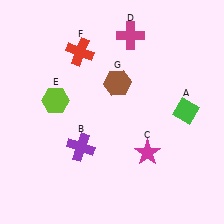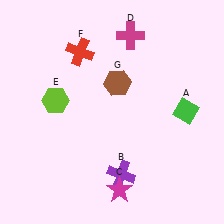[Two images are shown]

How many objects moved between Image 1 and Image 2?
2 objects moved between the two images.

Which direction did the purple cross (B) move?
The purple cross (B) moved right.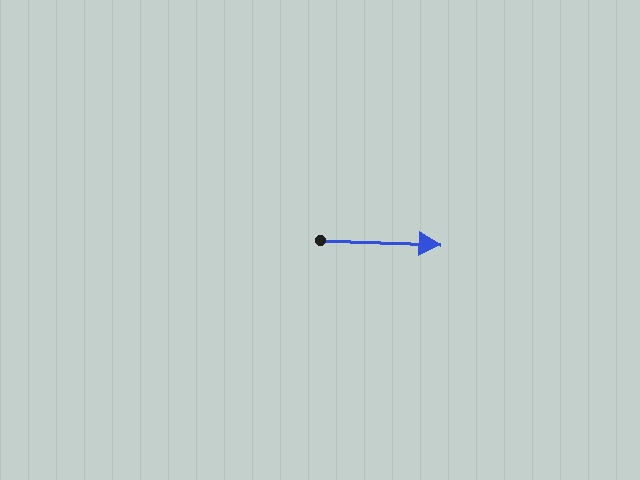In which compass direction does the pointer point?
East.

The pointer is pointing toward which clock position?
Roughly 3 o'clock.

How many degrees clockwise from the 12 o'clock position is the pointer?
Approximately 92 degrees.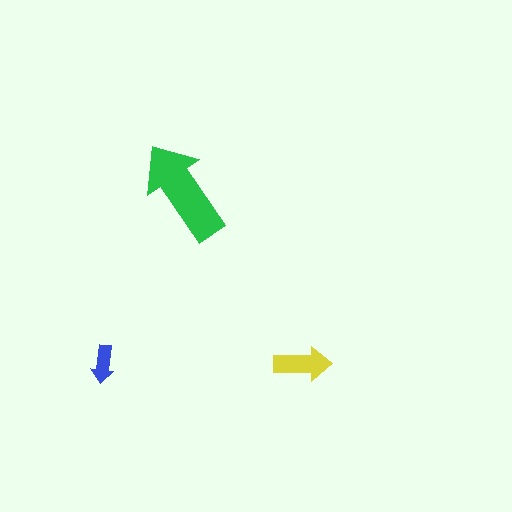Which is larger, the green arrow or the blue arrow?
The green one.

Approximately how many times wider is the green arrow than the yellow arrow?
About 2 times wider.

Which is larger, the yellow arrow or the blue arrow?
The yellow one.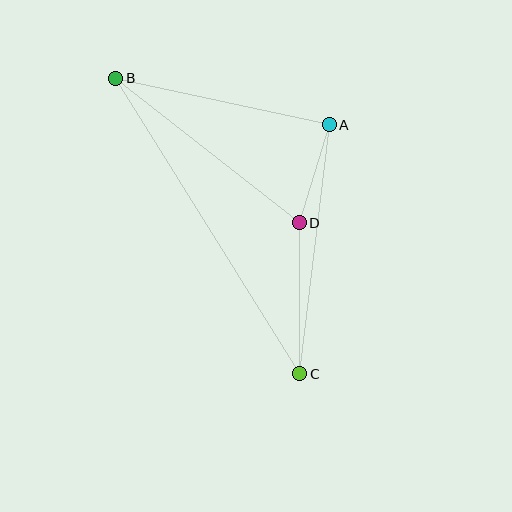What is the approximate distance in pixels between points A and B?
The distance between A and B is approximately 219 pixels.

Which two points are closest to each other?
Points A and D are closest to each other.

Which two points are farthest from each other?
Points B and C are farthest from each other.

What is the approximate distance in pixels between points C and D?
The distance between C and D is approximately 151 pixels.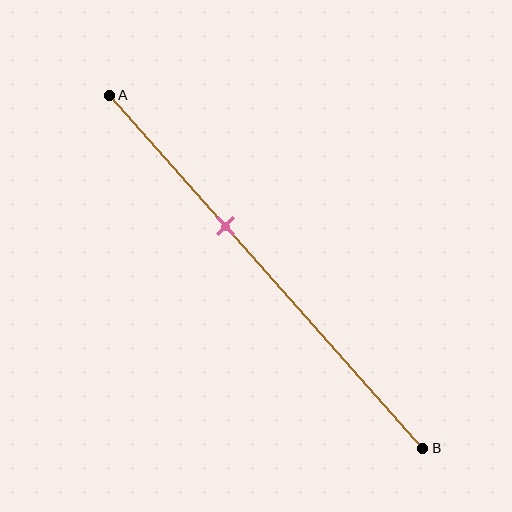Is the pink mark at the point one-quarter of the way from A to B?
No, the mark is at about 35% from A, not at the 25% one-quarter point.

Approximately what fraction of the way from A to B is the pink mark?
The pink mark is approximately 35% of the way from A to B.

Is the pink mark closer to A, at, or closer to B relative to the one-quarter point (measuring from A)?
The pink mark is closer to point B than the one-quarter point of segment AB.